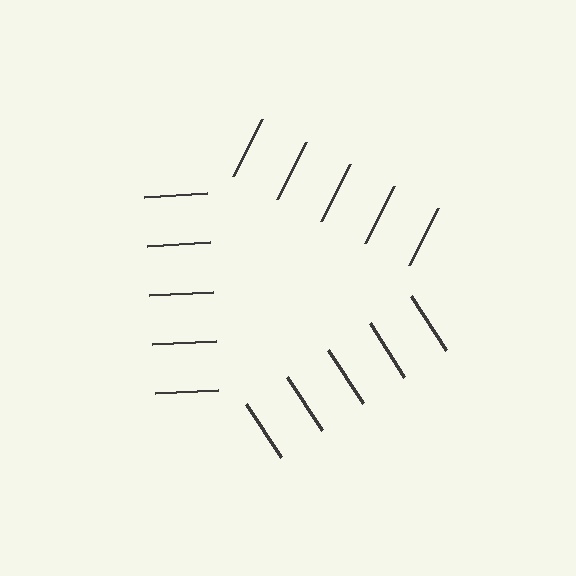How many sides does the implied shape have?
3 sides — the line-ends trace a triangle.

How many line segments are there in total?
15 — 5 along each of the 3 edges.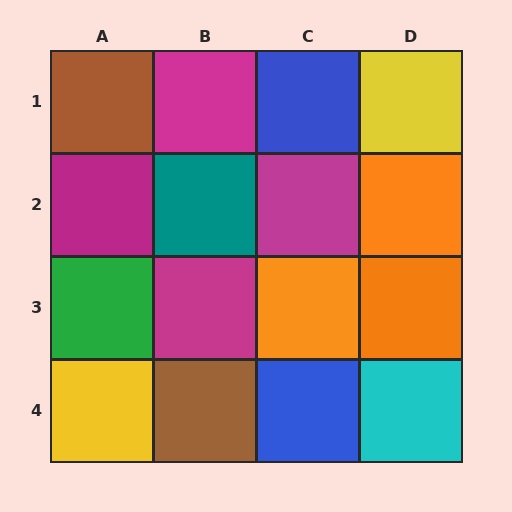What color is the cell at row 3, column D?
Orange.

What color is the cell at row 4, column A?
Yellow.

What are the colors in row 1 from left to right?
Brown, magenta, blue, yellow.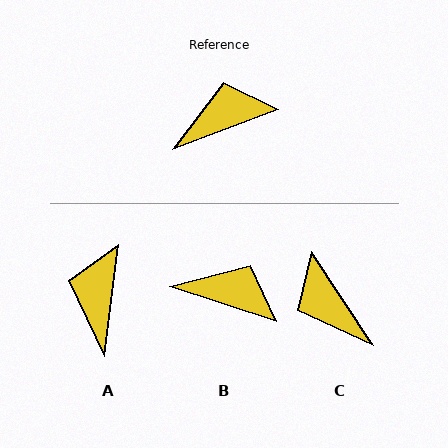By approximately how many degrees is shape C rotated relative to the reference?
Approximately 102 degrees counter-clockwise.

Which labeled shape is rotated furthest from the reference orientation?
C, about 102 degrees away.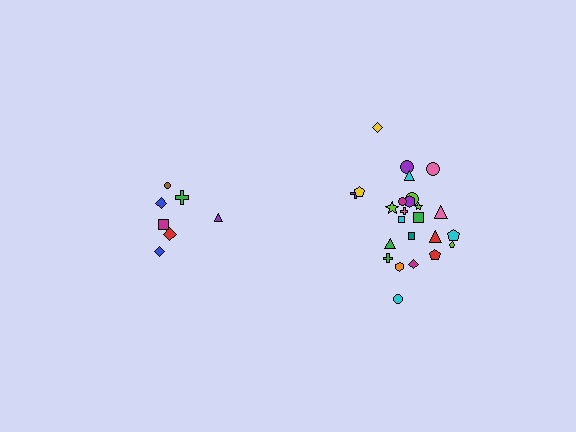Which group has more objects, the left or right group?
The right group.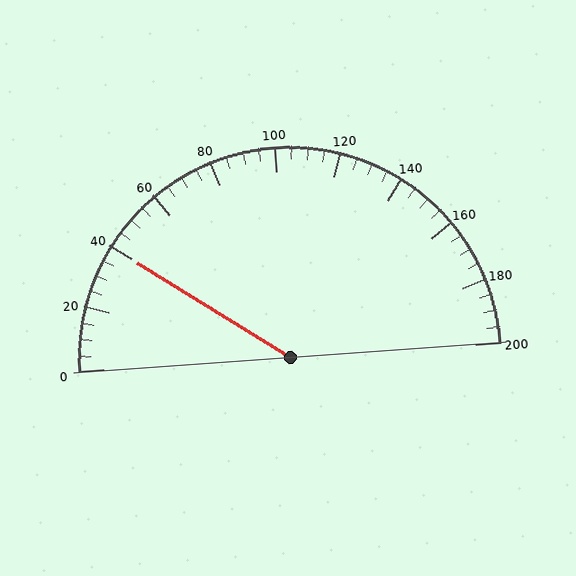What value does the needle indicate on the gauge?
The needle indicates approximately 40.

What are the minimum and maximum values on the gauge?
The gauge ranges from 0 to 200.